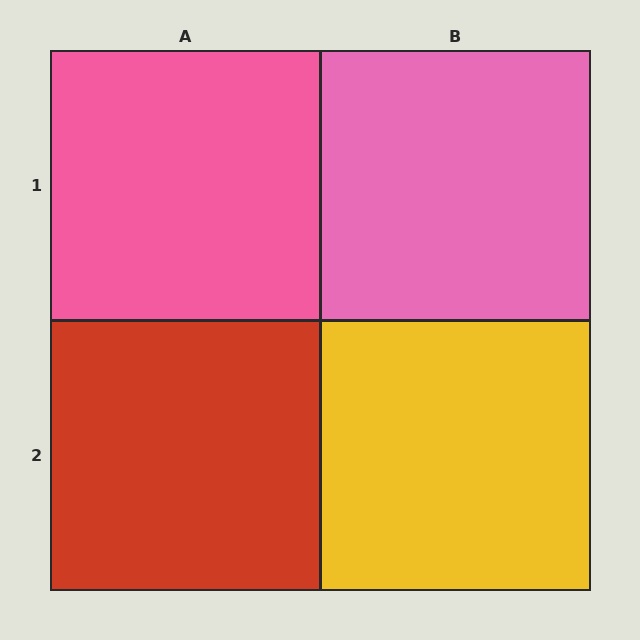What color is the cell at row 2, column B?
Yellow.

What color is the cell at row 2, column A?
Red.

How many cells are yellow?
1 cell is yellow.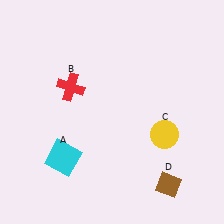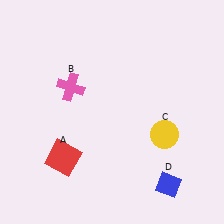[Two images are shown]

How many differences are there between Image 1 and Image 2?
There are 3 differences between the two images.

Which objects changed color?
A changed from cyan to red. B changed from red to pink. D changed from brown to blue.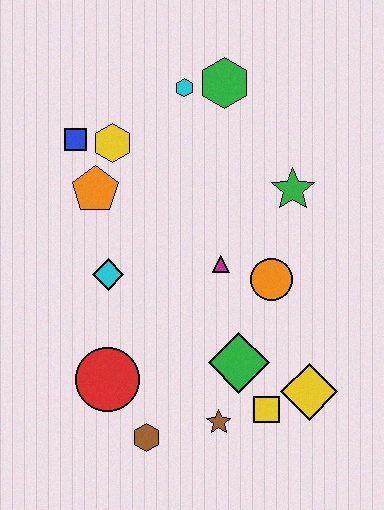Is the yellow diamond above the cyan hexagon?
No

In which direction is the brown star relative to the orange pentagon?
The brown star is below the orange pentagon.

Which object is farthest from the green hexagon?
The brown hexagon is farthest from the green hexagon.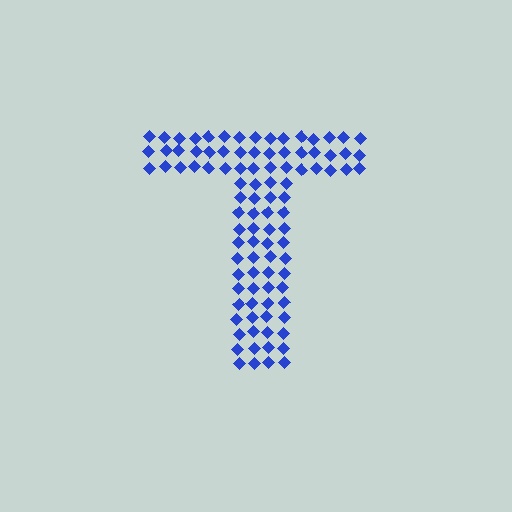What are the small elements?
The small elements are diamonds.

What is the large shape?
The large shape is the letter T.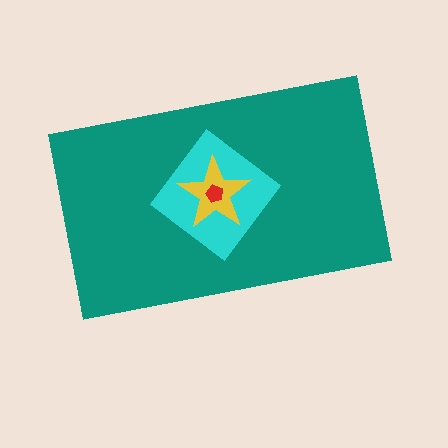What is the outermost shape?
The teal rectangle.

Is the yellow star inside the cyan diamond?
Yes.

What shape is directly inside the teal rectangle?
The cyan diamond.